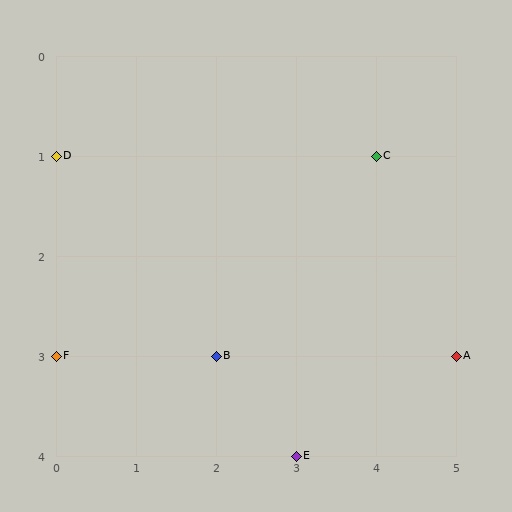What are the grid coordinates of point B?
Point B is at grid coordinates (2, 3).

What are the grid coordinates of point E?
Point E is at grid coordinates (3, 4).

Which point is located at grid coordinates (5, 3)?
Point A is at (5, 3).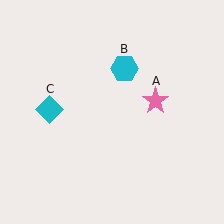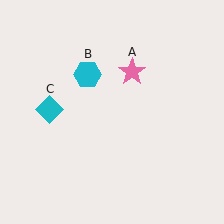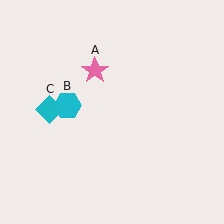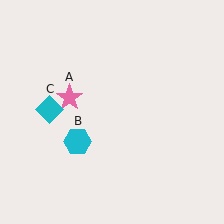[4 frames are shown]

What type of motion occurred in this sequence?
The pink star (object A), cyan hexagon (object B) rotated counterclockwise around the center of the scene.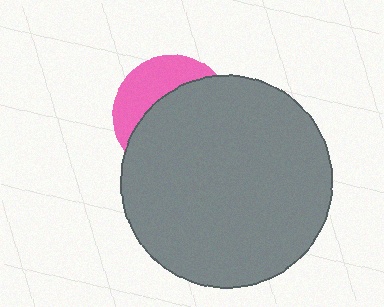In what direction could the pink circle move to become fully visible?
The pink circle could move up. That would shift it out from behind the gray circle entirely.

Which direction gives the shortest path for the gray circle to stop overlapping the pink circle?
Moving down gives the shortest separation.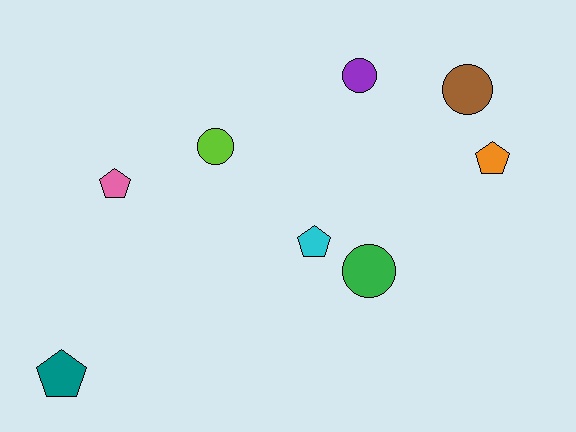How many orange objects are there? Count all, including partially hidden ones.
There is 1 orange object.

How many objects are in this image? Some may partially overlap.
There are 8 objects.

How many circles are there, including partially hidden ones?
There are 4 circles.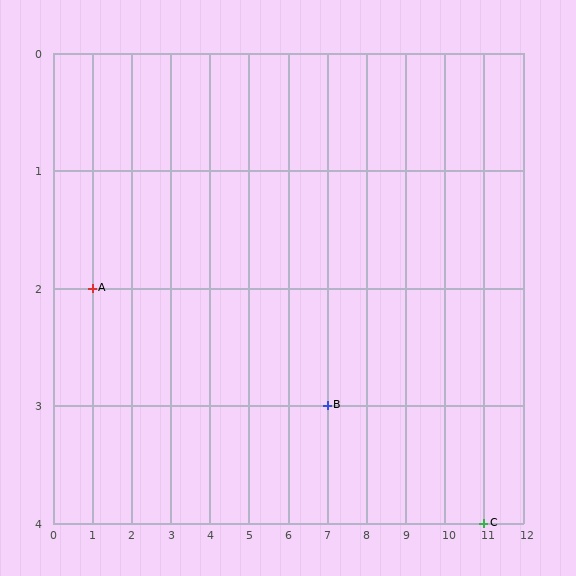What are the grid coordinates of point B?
Point B is at grid coordinates (7, 3).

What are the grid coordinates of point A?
Point A is at grid coordinates (1, 2).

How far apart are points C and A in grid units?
Points C and A are 10 columns and 2 rows apart (about 10.2 grid units diagonally).